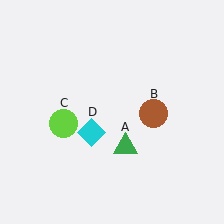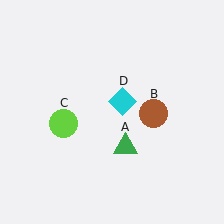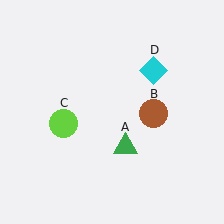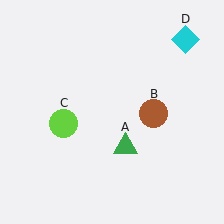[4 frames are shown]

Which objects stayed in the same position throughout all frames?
Green triangle (object A) and brown circle (object B) and lime circle (object C) remained stationary.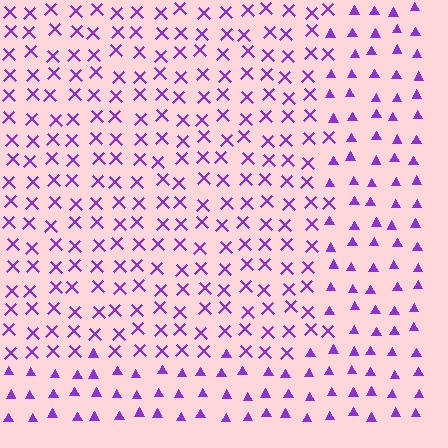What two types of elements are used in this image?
The image uses X marks inside the rectangle region and triangles outside it.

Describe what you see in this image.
The image is filled with small purple elements arranged in a uniform grid. A rectangle-shaped region contains X marks, while the surrounding area contains triangles. The boundary is defined purely by the change in element shape.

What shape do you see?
I see a rectangle.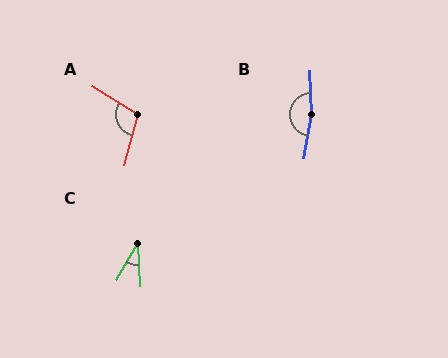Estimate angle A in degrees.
Approximately 106 degrees.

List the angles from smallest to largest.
C (34°), A (106°), B (169°).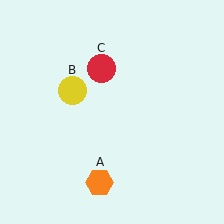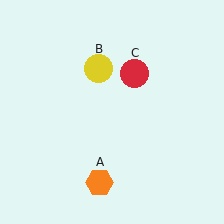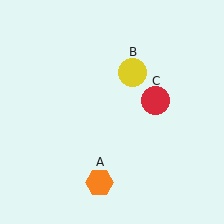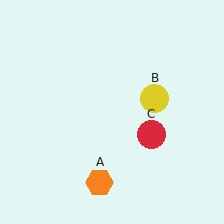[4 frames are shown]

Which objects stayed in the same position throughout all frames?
Orange hexagon (object A) remained stationary.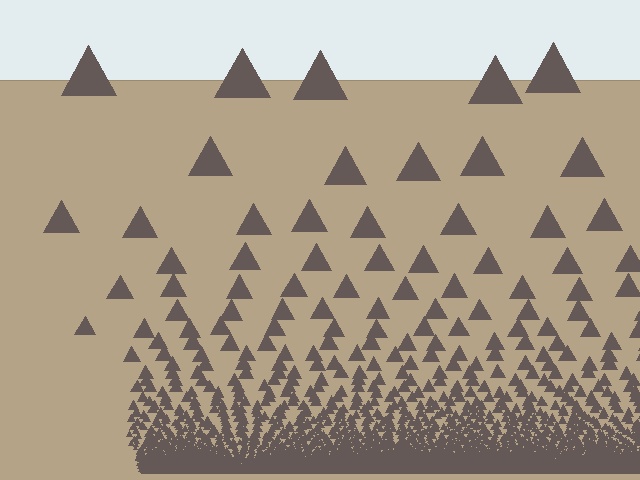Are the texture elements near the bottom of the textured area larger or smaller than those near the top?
Smaller. The gradient is inverted — elements near the bottom are smaller and denser.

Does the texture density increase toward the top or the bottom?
Density increases toward the bottom.